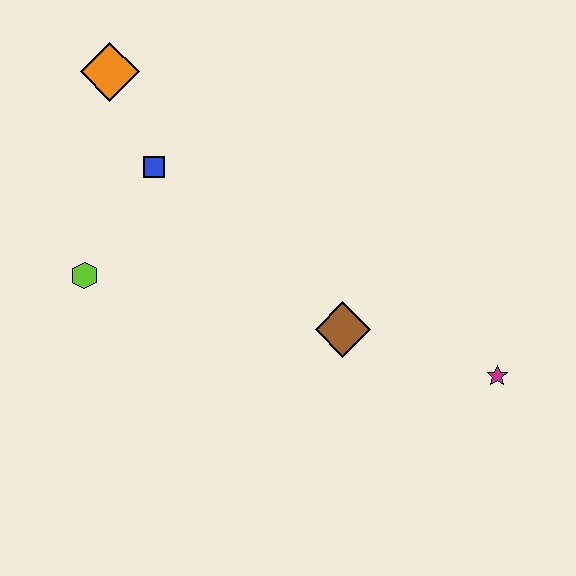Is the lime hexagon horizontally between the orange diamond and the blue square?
No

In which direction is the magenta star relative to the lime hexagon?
The magenta star is to the right of the lime hexagon.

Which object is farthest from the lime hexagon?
The magenta star is farthest from the lime hexagon.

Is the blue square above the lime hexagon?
Yes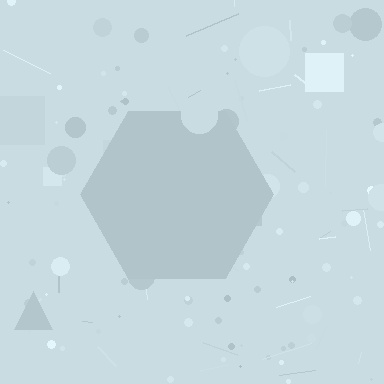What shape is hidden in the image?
A hexagon is hidden in the image.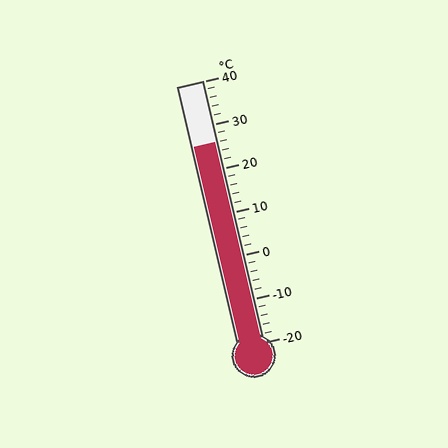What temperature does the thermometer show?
The thermometer shows approximately 26°C.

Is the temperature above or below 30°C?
The temperature is below 30°C.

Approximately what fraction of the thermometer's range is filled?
The thermometer is filled to approximately 75% of its range.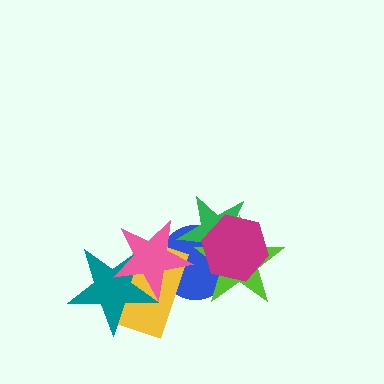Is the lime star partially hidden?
Yes, it is partially covered by another shape.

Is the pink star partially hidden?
No, no other shape covers it.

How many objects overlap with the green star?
4 objects overlap with the green star.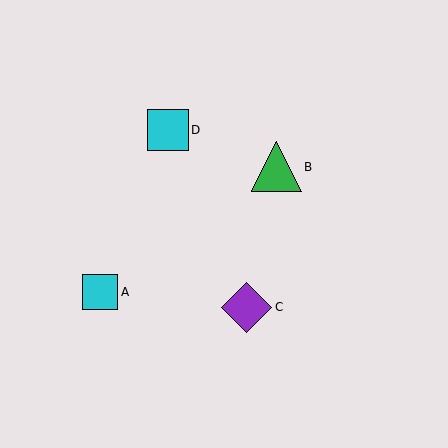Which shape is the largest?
The purple diamond (labeled C) is the largest.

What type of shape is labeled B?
Shape B is a green triangle.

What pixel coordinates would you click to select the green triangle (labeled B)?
Click at (276, 167) to select the green triangle B.